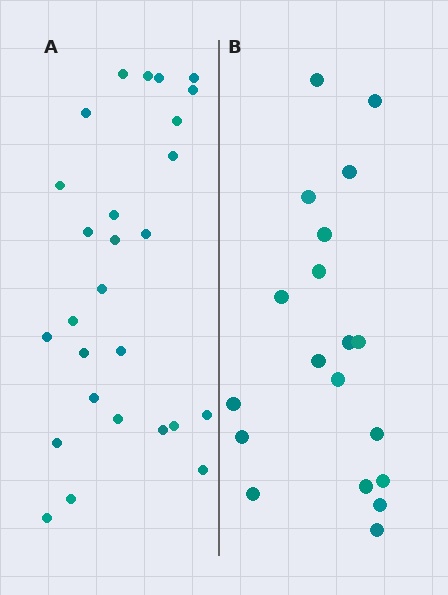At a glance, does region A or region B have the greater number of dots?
Region A (the left region) has more dots.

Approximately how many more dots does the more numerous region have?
Region A has roughly 8 or so more dots than region B.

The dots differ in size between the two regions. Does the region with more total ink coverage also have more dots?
No. Region B has more total ink coverage because its dots are larger, but region A actually contains more individual dots. Total area can be misleading — the number of items is what matters here.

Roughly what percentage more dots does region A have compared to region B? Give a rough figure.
About 40% more.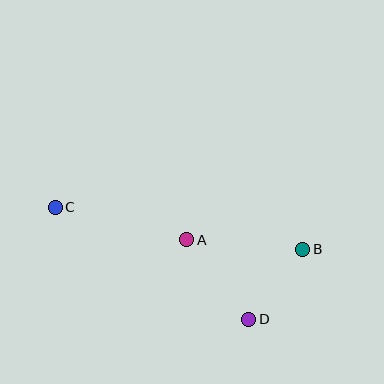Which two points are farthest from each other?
Points B and C are farthest from each other.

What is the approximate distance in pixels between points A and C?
The distance between A and C is approximately 135 pixels.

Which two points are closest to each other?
Points B and D are closest to each other.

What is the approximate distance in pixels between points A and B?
The distance between A and B is approximately 116 pixels.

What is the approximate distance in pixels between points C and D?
The distance between C and D is approximately 224 pixels.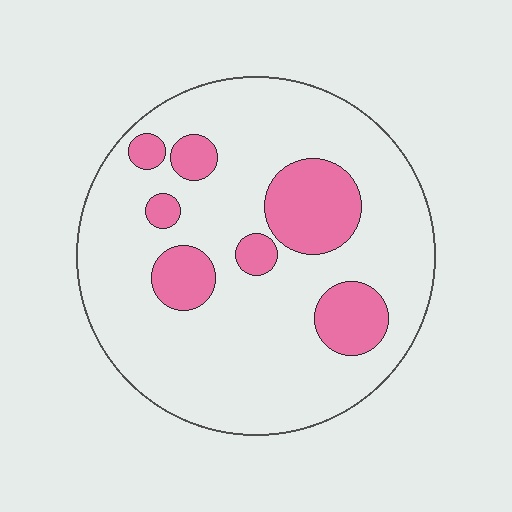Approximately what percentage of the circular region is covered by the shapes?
Approximately 20%.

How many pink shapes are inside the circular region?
7.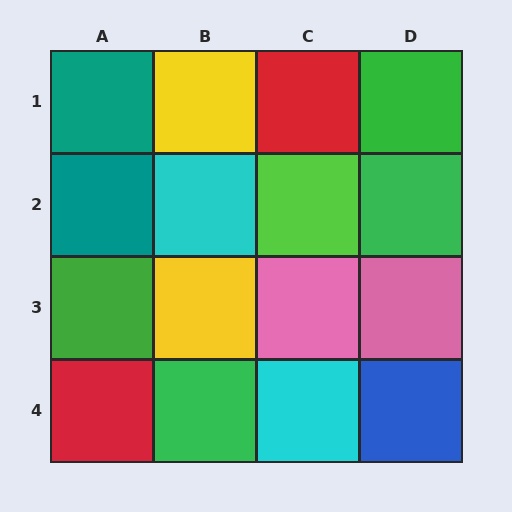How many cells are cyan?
2 cells are cyan.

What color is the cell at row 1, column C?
Red.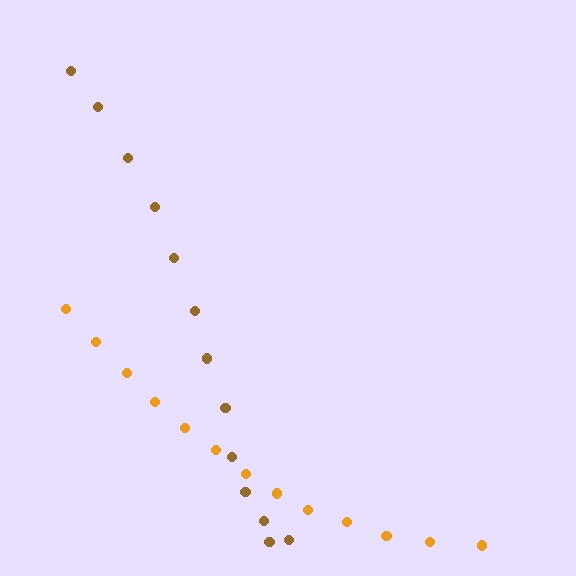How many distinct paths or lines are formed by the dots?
There are 2 distinct paths.